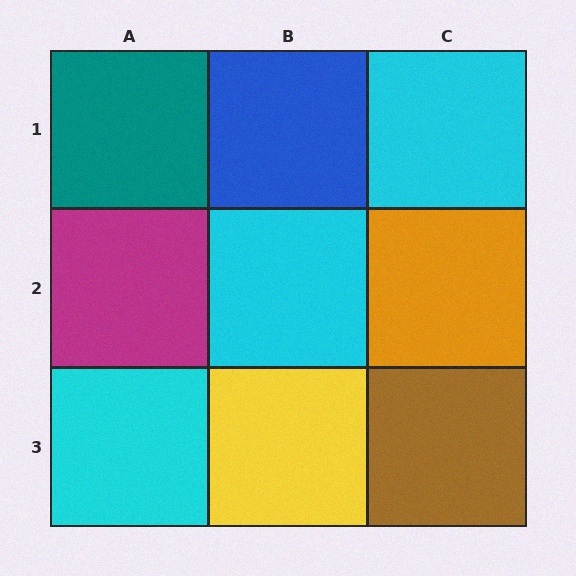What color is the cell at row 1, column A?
Teal.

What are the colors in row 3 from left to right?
Cyan, yellow, brown.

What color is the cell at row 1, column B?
Blue.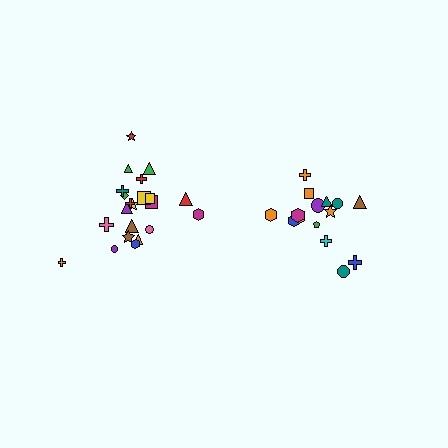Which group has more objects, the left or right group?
The left group.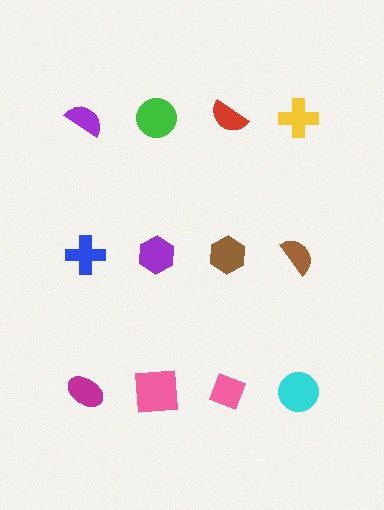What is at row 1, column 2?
A green circle.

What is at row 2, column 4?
A brown semicircle.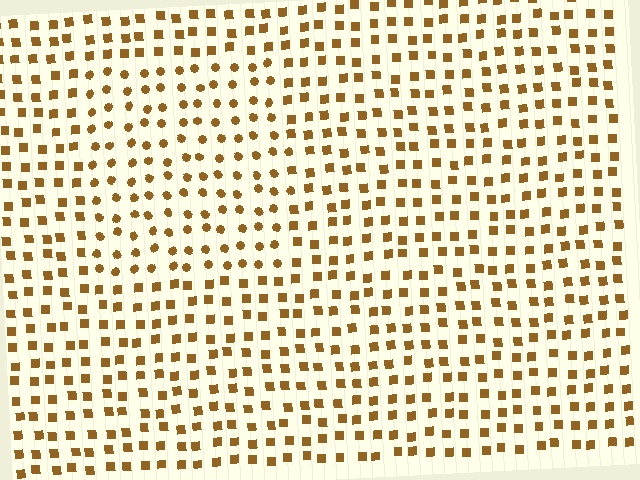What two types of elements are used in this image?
The image uses circles inside the rectangle region and squares outside it.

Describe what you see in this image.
The image is filled with small brown elements arranged in a uniform grid. A rectangle-shaped region contains circles, while the surrounding area contains squares. The boundary is defined purely by the change in element shape.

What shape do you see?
I see a rectangle.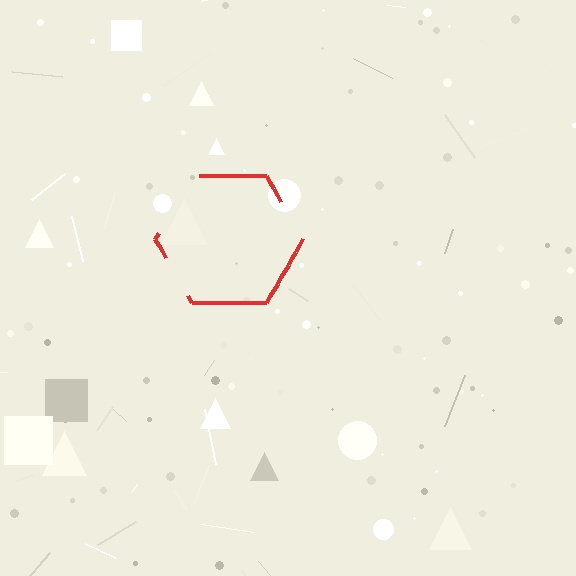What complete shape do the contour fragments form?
The contour fragments form a hexagon.